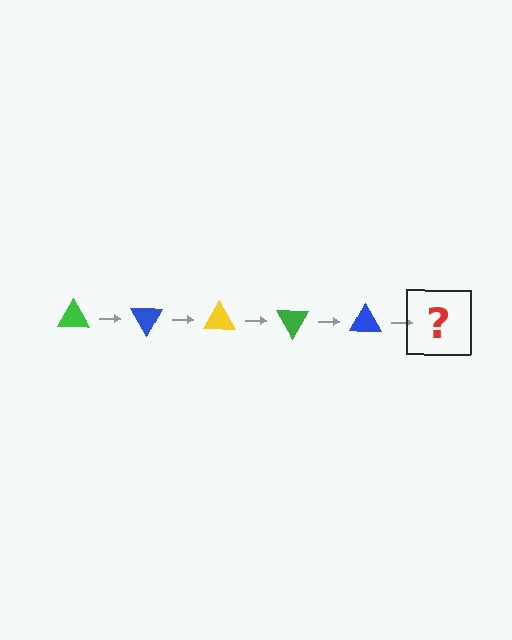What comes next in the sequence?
The next element should be a yellow triangle, rotated 300 degrees from the start.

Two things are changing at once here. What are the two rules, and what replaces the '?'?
The two rules are that it rotates 60 degrees each step and the color cycles through green, blue, and yellow. The '?' should be a yellow triangle, rotated 300 degrees from the start.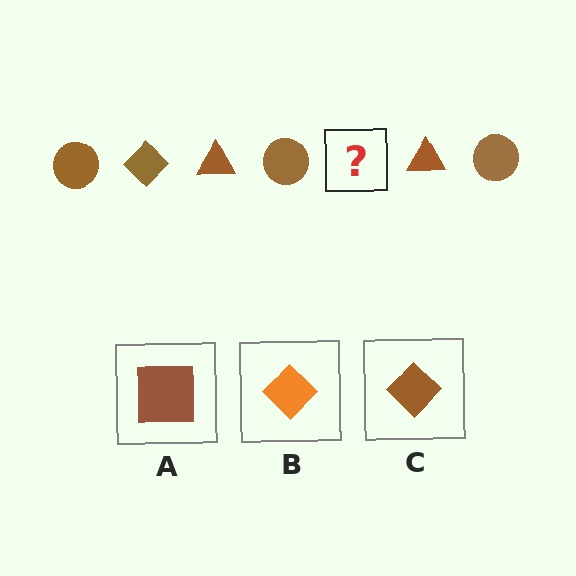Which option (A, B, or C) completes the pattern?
C.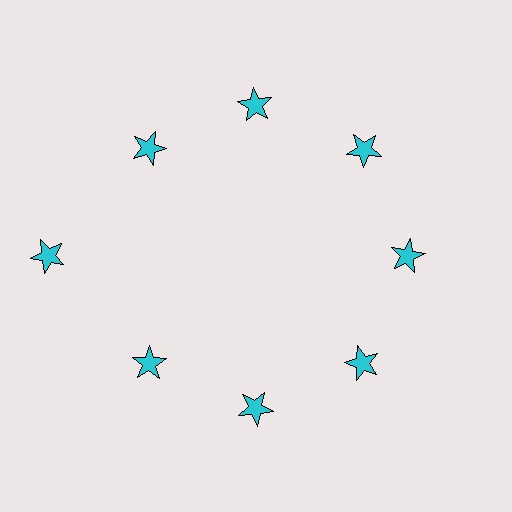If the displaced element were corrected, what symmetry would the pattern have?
It would have 8-fold rotational symmetry — the pattern would map onto itself every 45 degrees.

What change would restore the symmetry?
The symmetry would be restored by moving it inward, back onto the ring so that all 8 stars sit at equal angles and equal distance from the center.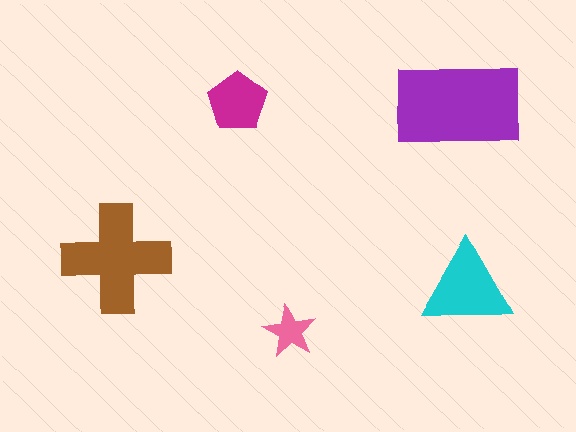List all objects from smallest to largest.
The pink star, the magenta pentagon, the cyan triangle, the brown cross, the purple rectangle.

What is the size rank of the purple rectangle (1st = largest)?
1st.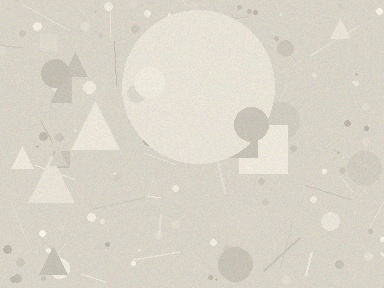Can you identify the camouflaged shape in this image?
The camouflaged shape is a circle.